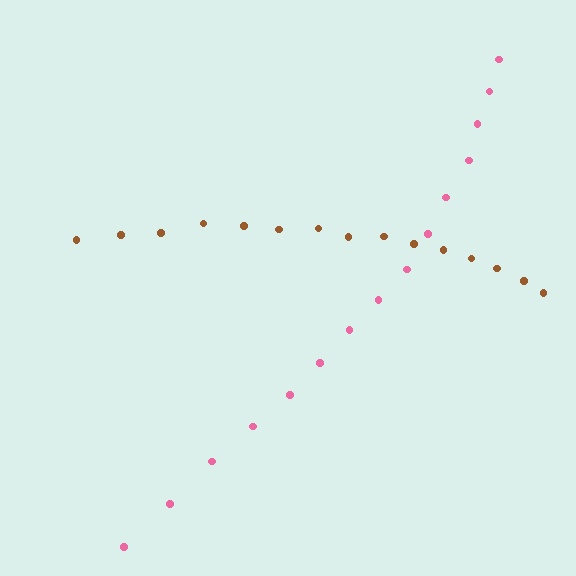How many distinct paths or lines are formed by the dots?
There are 2 distinct paths.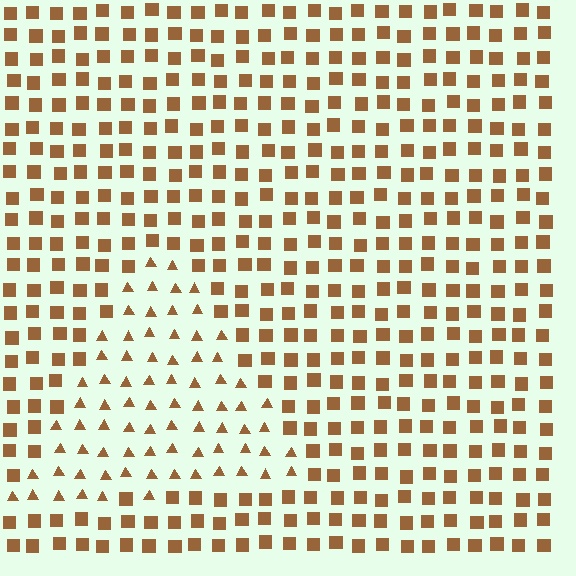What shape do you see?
I see a triangle.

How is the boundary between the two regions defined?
The boundary is defined by a change in element shape: triangles inside vs. squares outside. All elements share the same color and spacing.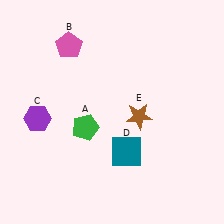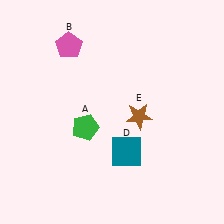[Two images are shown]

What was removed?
The purple hexagon (C) was removed in Image 2.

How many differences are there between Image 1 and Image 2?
There is 1 difference between the two images.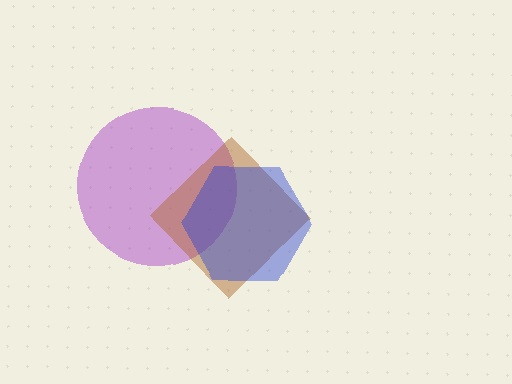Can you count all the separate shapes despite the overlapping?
Yes, there are 3 separate shapes.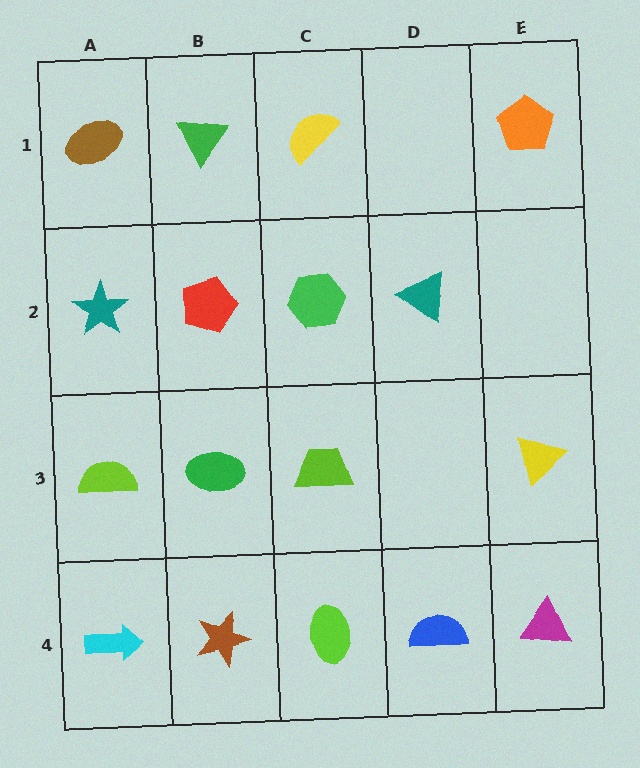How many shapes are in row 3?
4 shapes.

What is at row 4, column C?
A lime ellipse.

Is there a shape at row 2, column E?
No, that cell is empty.